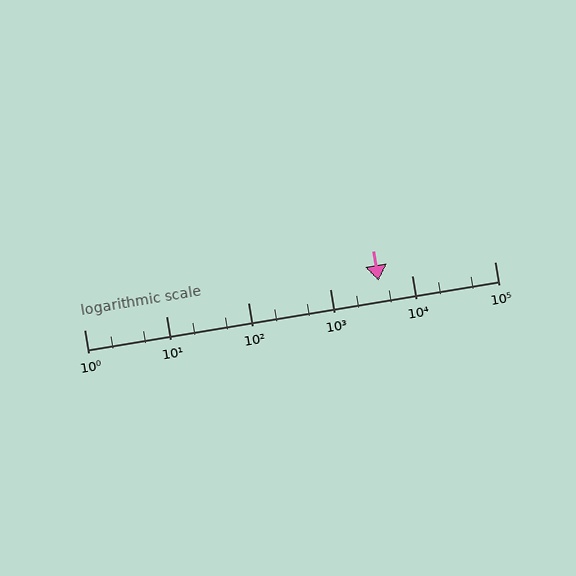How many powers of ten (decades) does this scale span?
The scale spans 5 decades, from 1 to 100000.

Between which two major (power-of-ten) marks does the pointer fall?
The pointer is between 1000 and 10000.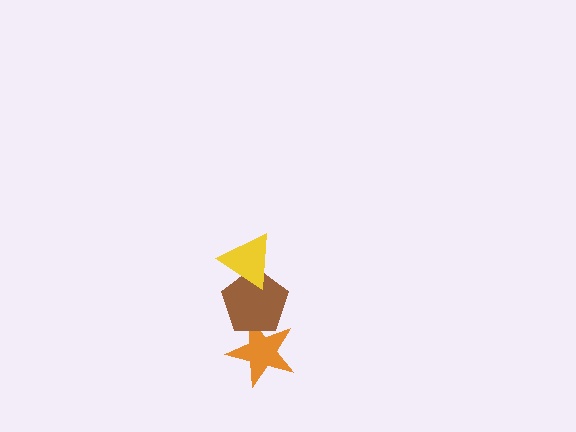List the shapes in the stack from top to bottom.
From top to bottom: the yellow triangle, the brown pentagon, the orange star.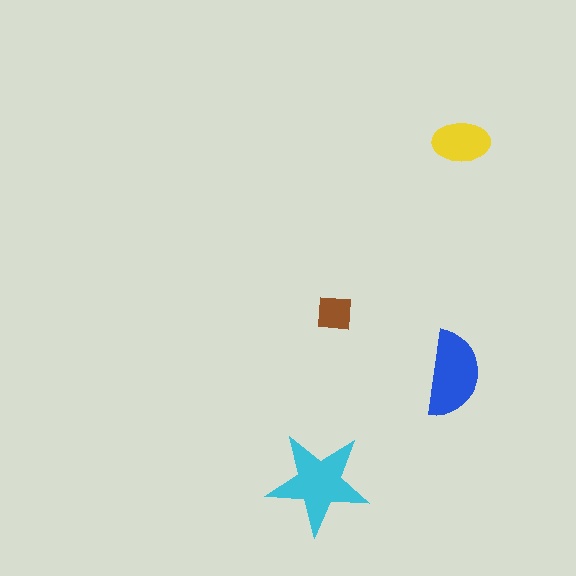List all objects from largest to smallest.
The cyan star, the blue semicircle, the yellow ellipse, the brown square.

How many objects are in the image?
There are 4 objects in the image.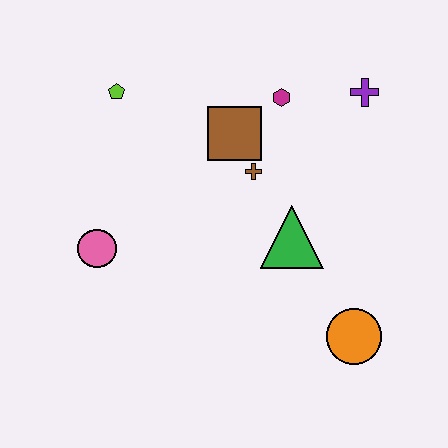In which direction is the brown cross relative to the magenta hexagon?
The brown cross is below the magenta hexagon.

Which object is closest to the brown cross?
The brown square is closest to the brown cross.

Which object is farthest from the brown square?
The orange circle is farthest from the brown square.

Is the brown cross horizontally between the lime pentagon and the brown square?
No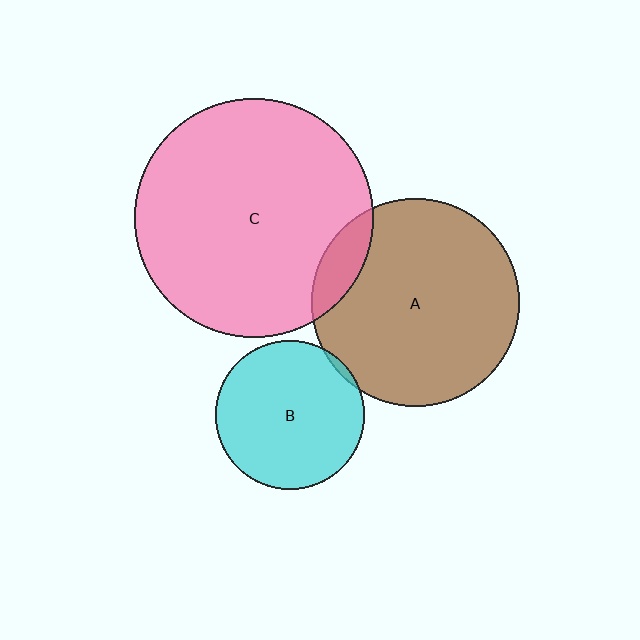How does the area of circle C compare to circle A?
Approximately 1.3 times.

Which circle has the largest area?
Circle C (pink).